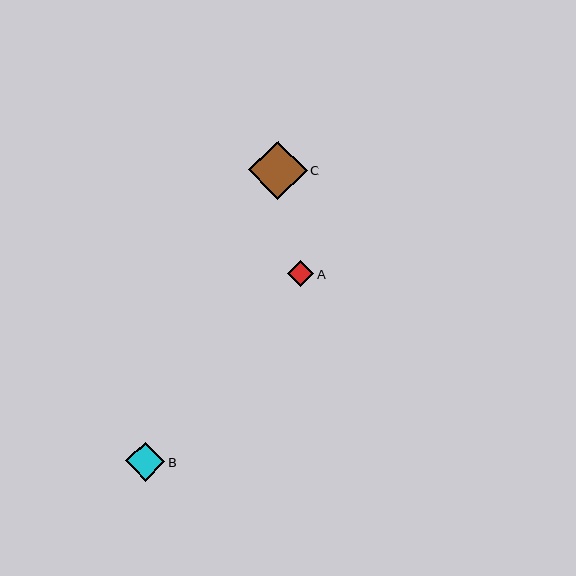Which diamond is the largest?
Diamond C is the largest with a size of approximately 59 pixels.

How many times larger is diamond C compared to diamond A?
Diamond C is approximately 2.2 times the size of diamond A.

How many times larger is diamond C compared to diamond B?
Diamond C is approximately 1.5 times the size of diamond B.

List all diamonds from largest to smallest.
From largest to smallest: C, B, A.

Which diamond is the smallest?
Diamond A is the smallest with a size of approximately 26 pixels.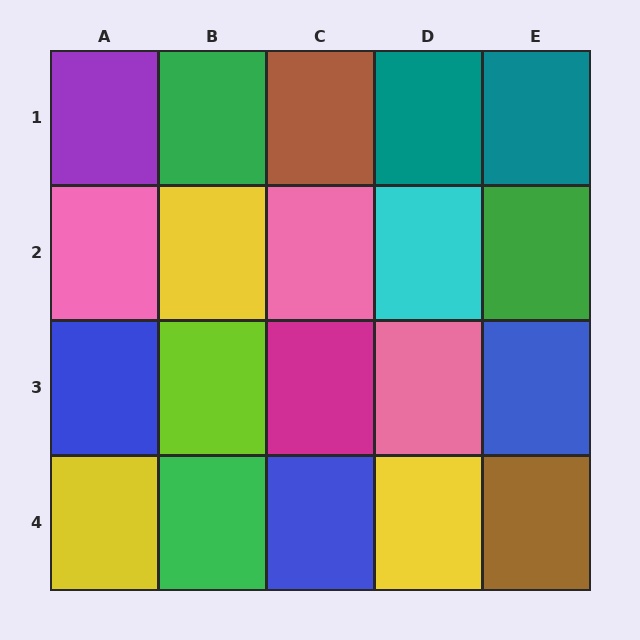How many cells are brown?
2 cells are brown.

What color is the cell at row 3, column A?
Blue.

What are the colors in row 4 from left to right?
Yellow, green, blue, yellow, brown.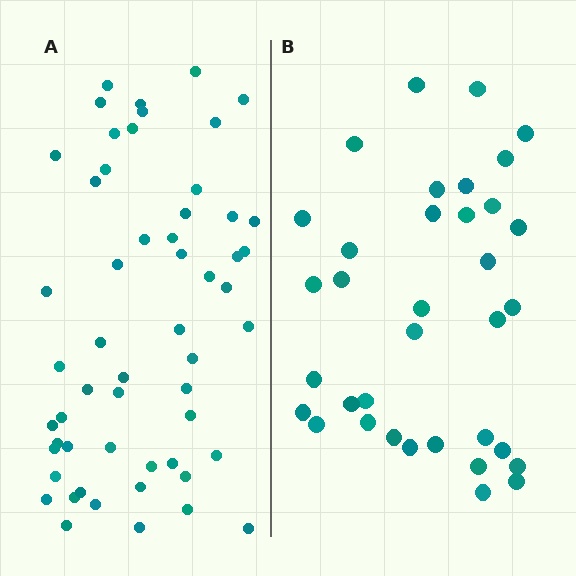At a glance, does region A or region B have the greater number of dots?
Region A (the left region) has more dots.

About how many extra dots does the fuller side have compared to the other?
Region A has approximately 20 more dots than region B.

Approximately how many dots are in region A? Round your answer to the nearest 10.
About 60 dots. (The exact count is 55, which rounds to 60.)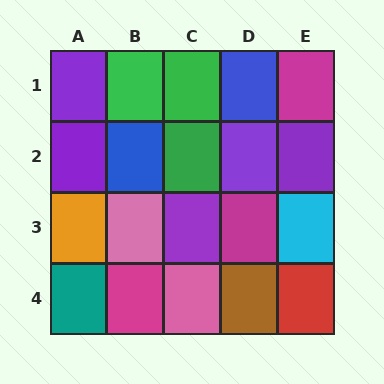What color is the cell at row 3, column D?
Magenta.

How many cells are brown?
1 cell is brown.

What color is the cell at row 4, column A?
Teal.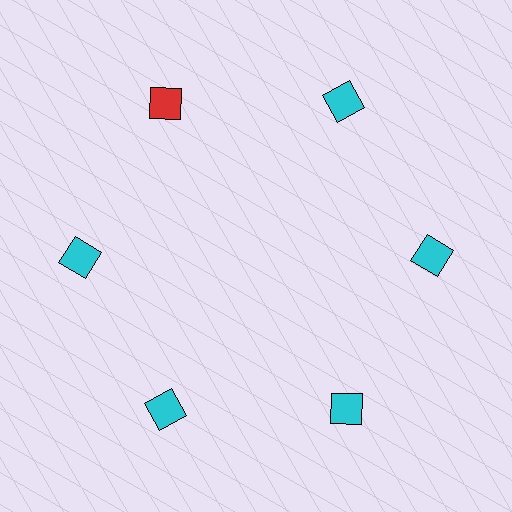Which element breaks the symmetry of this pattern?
The red diamond at roughly the 11 o'clock position breaks the symmetry. All other shapes are cyan diamonds.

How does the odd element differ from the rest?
It has a different color: red instead of cyan.